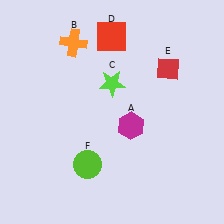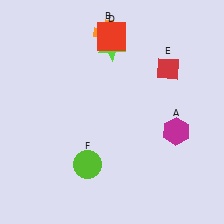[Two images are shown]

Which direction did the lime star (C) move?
The lime star (C) moved up.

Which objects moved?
The objects that moved are: the magenta hexagon (A), the orange cross (B), the lime star (C).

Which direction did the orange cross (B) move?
The orange cross (B) moved right.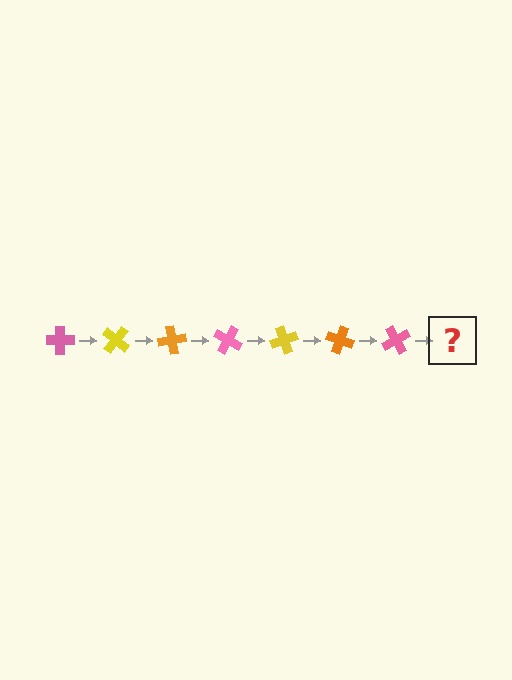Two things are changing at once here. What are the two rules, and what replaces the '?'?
The two rules are that it rotates 40 degrees each step and the color cycles through pink, yellow, and orange. The '?' should be a yellow cross, rotated 280 degrees from the start.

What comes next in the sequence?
The next element should be a yellow cross, rotated 280 degrees from the start.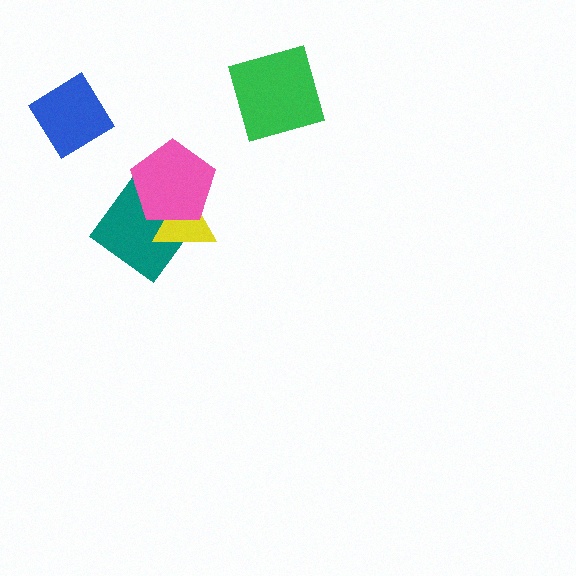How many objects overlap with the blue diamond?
0 objects overlap with the blue diamond.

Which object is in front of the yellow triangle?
The pink pentagon is in front of the yellow triangle.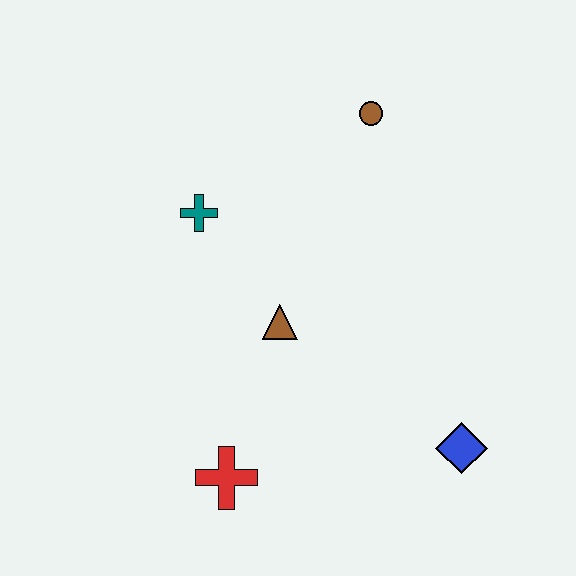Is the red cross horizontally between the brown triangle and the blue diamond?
No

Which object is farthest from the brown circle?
The red cross is farthest from the brown circle.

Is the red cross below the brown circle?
Yes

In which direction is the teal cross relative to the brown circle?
The teal cross is to the left of the brown circle.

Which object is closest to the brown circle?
The teal cross is closest to the brown circle.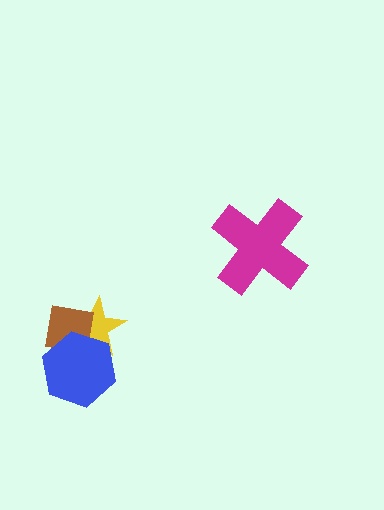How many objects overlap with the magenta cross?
0 objects overlap with the magenta cross.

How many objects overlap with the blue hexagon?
2 objects overlap with the blue hexagon.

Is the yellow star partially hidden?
Yes, it is partially covered by another shape.